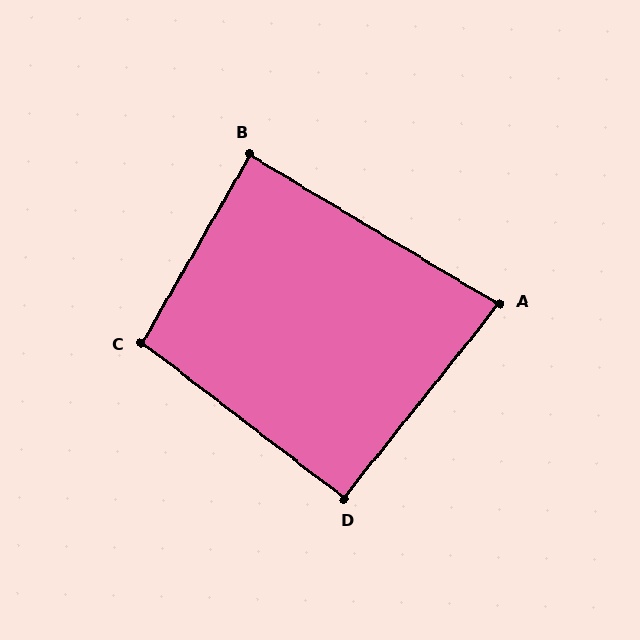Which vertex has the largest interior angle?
C, at approximately 98 degrees.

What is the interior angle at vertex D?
Approximately 91 degrees (approximately right).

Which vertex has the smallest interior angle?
A, at approximately 82 degrees.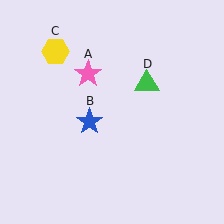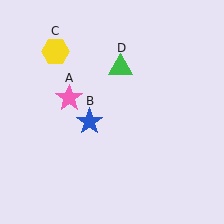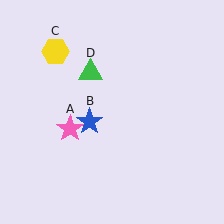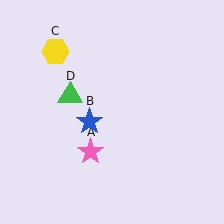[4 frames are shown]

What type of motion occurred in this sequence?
The pink star (object A), green triangle (object D) rotated counterclockwise around the center of the scene.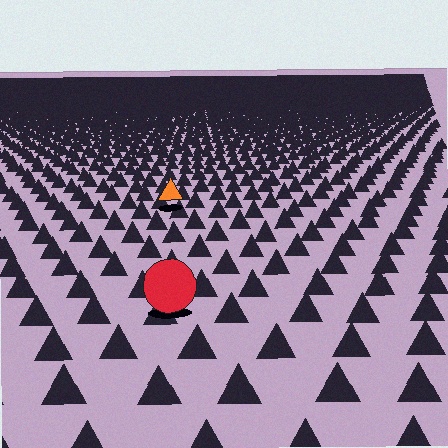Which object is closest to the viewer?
The red circle is closest. The texture marks near it are larger and more spread out.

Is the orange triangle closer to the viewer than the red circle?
No. The red circle is closer — you can tell from the texture gradient: the ground texture is coarser near it.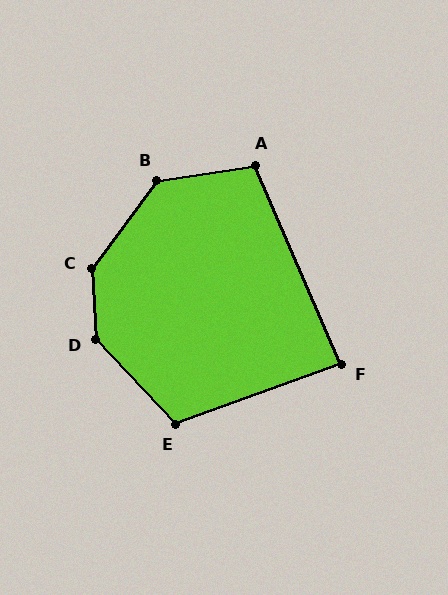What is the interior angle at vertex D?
Approximately 139 degrees (obtuse).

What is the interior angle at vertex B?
Approximately 134 degrees (obtuse).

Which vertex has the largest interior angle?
C, at approximately 141 degrees.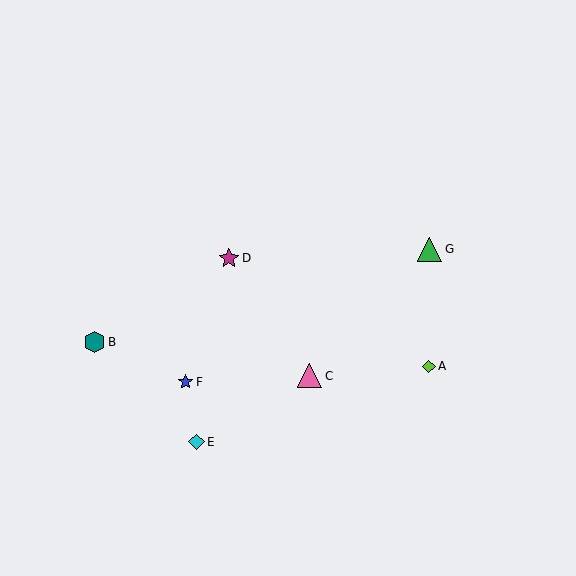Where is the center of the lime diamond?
The center of the lime diamond is at (429, 366).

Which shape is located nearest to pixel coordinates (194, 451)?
The cyan diamond (labeled E) at (197, 442) is nearest to that location.